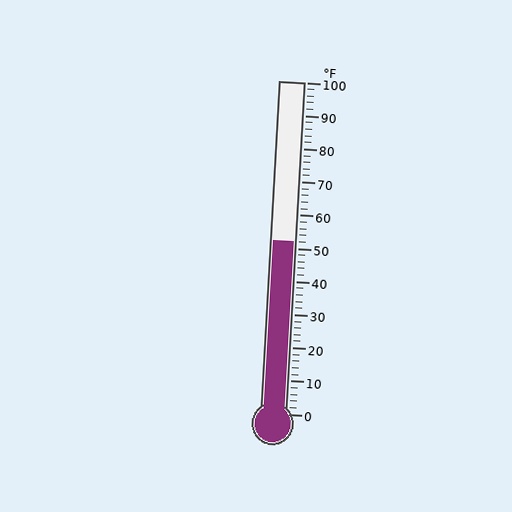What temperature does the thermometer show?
The thermometer shows approximately 52°F.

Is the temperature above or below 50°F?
The temperature is above 50°F.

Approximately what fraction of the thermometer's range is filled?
The thermometer is filled to approximately 50% of its range.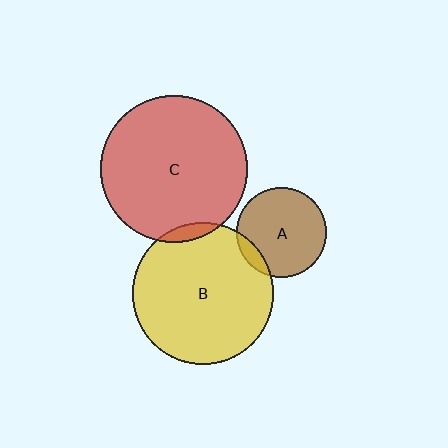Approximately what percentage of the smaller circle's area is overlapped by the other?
Approximately 10%.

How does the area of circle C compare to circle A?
Approximately 2.7 times.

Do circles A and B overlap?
Yes.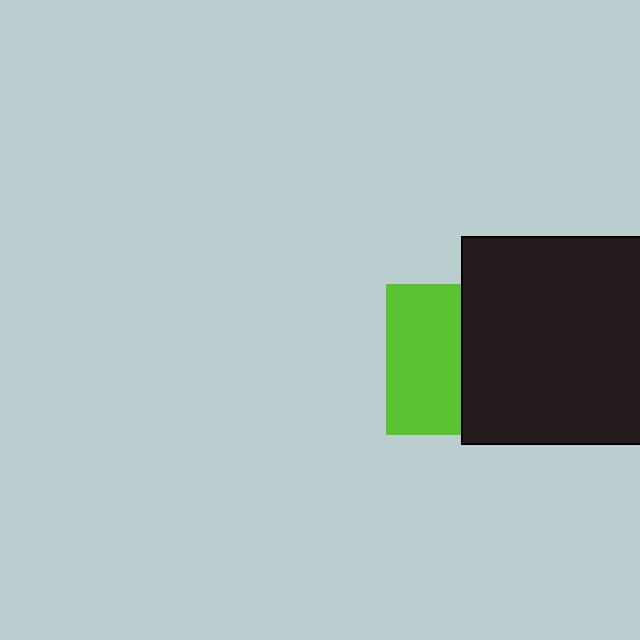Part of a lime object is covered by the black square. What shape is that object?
It is a square.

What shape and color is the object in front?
The object in front is a black square.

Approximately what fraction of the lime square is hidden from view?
Roughly 49% of the lime square is hidden behind the black square.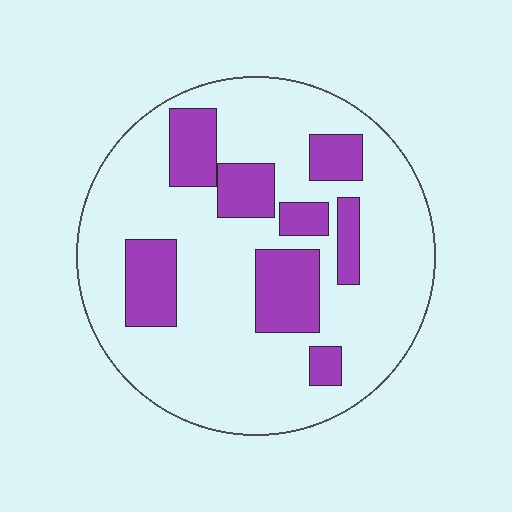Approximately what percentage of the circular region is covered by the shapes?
Approximately 25%.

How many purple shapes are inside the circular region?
8.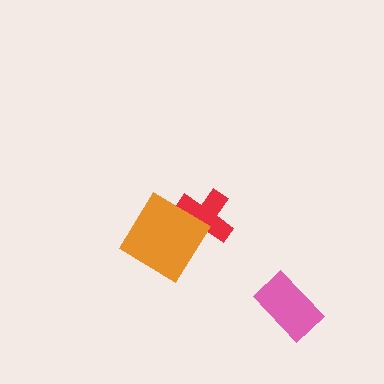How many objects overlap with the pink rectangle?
0 objects overlap with the pink rectangle.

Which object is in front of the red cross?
The orange diamond is in front of the red cross.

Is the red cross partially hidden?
Yes, it is partially covered by another shape.